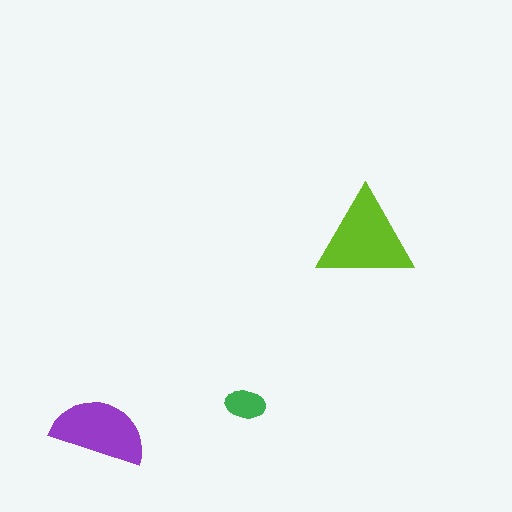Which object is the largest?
The lime triangle.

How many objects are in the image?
There are 3 objects in the image.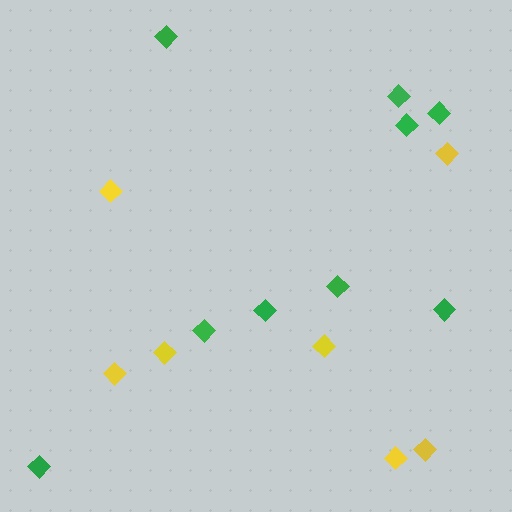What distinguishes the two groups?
There are 2 groups: one group of yellow diamonds (7) and one group of green diamonds (9).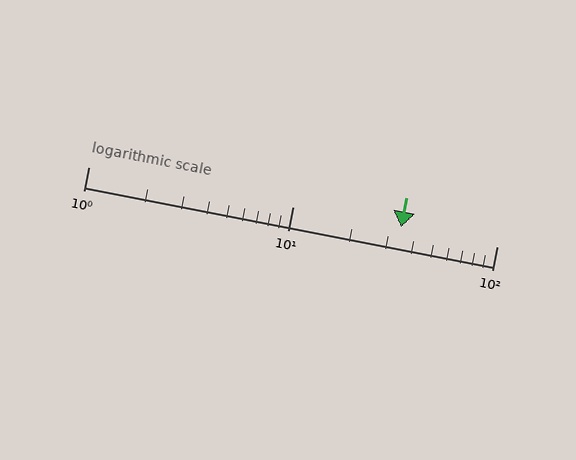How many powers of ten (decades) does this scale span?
The scale spans 2 decades, from 1 to 100.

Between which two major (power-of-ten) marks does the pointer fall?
The pointer is between 10 and 100.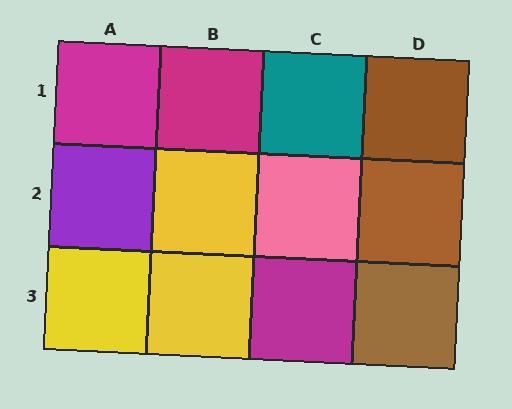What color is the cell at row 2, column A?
Purple.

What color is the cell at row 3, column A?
Yellow.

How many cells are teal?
1 cell is teal.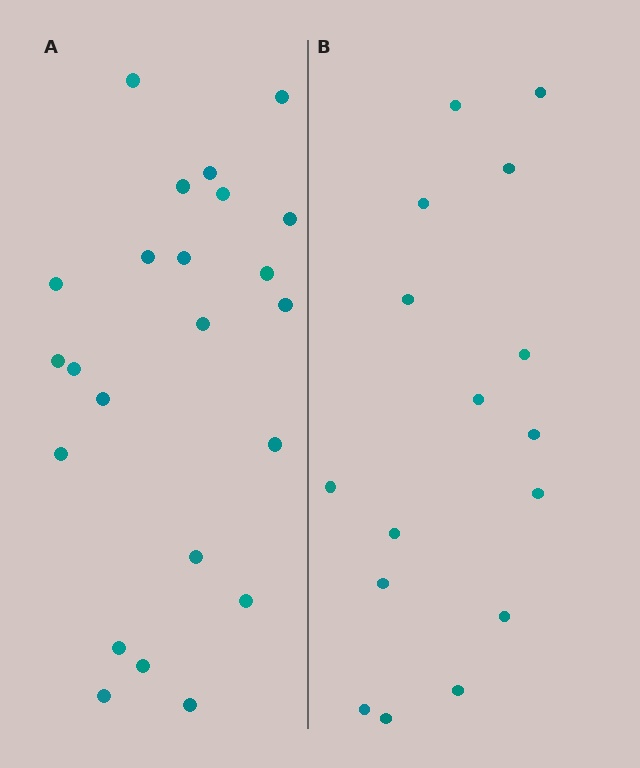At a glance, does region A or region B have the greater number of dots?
Region A (the left region) has more dots.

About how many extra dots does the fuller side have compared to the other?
Region A has roughly 8 or so more dots than region B.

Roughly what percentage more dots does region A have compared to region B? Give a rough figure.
About 45% more.